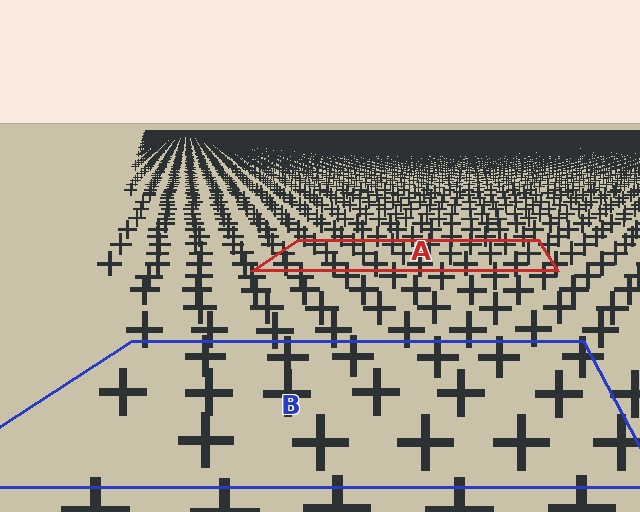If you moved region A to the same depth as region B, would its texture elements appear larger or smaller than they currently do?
They would appear larger. At a closer depth, the same texture elements are projected at a bigger on-screen size.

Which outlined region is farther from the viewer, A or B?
Region A is farther from the viewer — the texture elements inside it appear smaller and more densely packed.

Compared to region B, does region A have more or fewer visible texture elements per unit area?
Region A has more texture elements per unit area — they are packed more densely because it is farther away.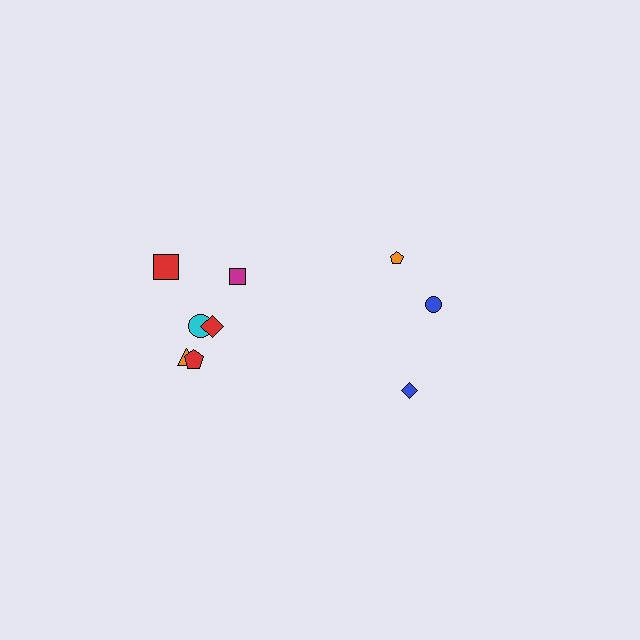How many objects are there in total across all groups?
There are 9 objects.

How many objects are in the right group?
There are 3 objects.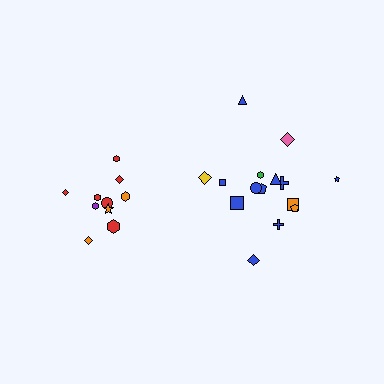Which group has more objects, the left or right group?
The right group.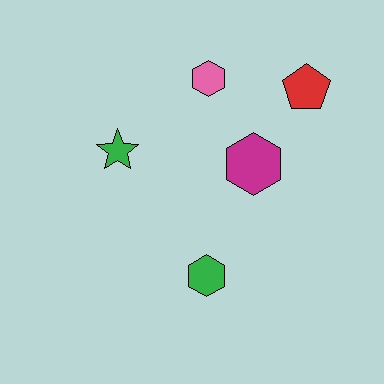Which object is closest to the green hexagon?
The magenta hexagon is closest to the green hexagon.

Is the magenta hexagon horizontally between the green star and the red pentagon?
Yes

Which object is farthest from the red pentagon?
The green hexagon is farthest from the red pentagon.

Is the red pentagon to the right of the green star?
Yes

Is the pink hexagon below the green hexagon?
No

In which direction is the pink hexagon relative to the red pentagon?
The pink hexagon is to the left of the red pentagon.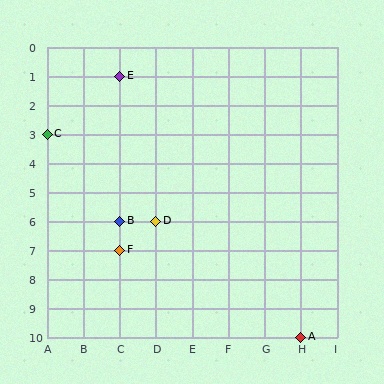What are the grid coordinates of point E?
Point E is at grid coordinates (C, 1).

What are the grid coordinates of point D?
Point D is at grid coordinates (D, 6).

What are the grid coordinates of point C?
Point C is at grid coordinates (A, 3).